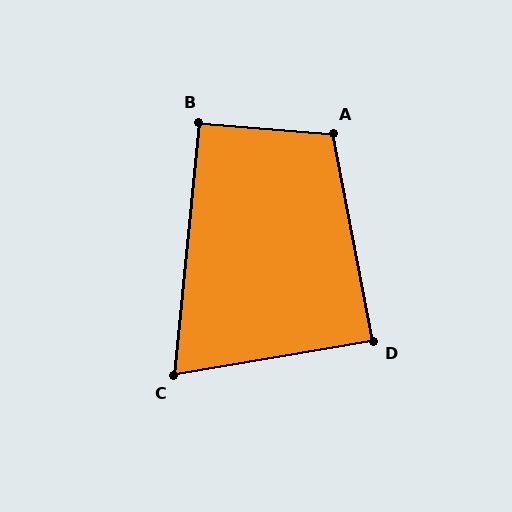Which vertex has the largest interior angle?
A, at approximately 105 degrees.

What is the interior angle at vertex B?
Approximately 91 degrees (approximately right).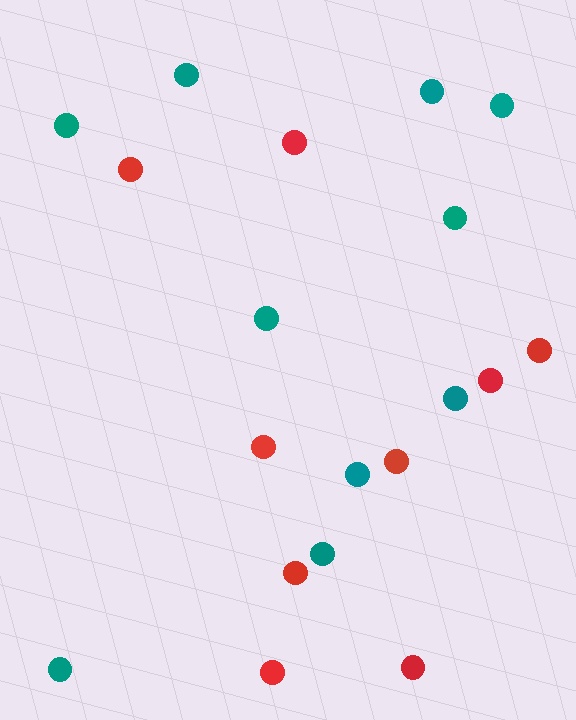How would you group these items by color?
There are 2 groups: one group of teal circles (10) and one group of red circles (9).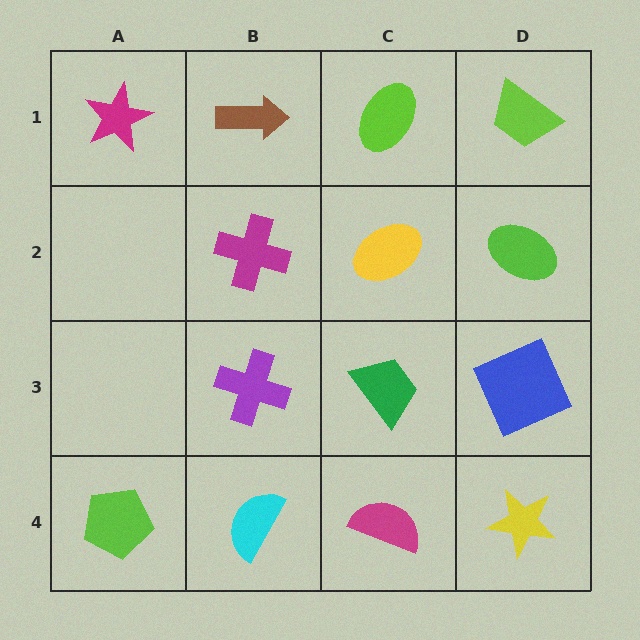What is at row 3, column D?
A blue square.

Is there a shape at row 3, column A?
No, that cell is empty.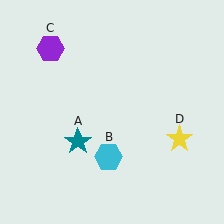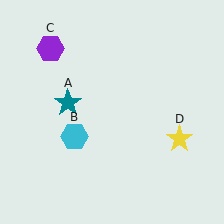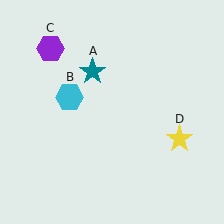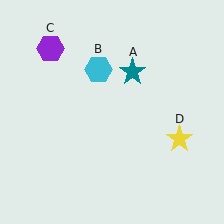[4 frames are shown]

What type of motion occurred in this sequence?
The teal star (object A), cyan hexagon (object B) rotated clockwise around the center of the scene.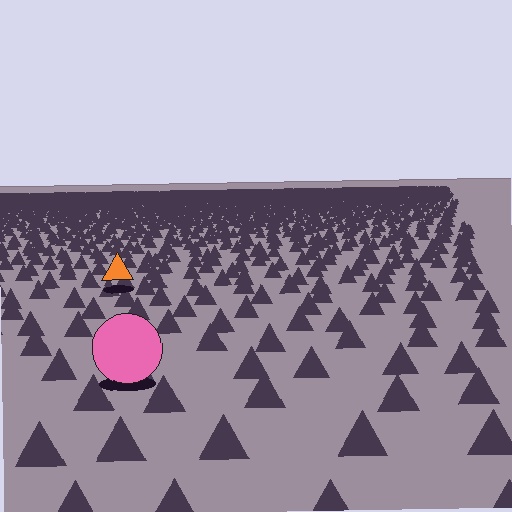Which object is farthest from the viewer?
The orange triangle is farthest from the viewer. It appears smaller and the ground texture around it is denser.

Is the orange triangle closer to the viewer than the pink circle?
No. The pink circle is closer — you can tell from the texture gradient: the ground texture is coarser near it.